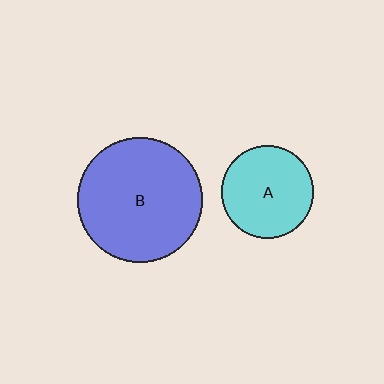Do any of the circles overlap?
No, none of the circles overlap.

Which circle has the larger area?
Circle B (blue).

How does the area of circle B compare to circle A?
Approximately 1.8 times.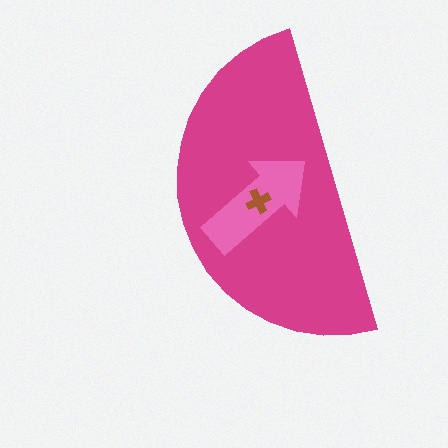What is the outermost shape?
The magenta semicircle.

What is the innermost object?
The brown cross.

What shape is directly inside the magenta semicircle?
The pink arrow.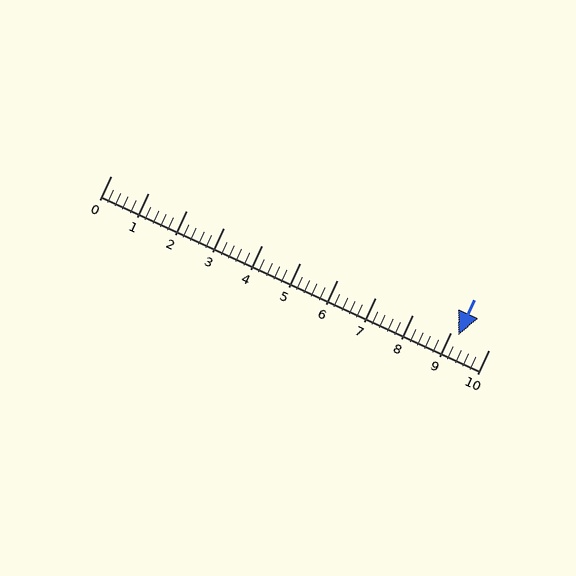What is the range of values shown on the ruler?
The ruler shows values from 0 to 10.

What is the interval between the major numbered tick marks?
The major tick marks are spaced 1 units apart.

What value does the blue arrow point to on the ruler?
The blue arrow points to approximately 9.2.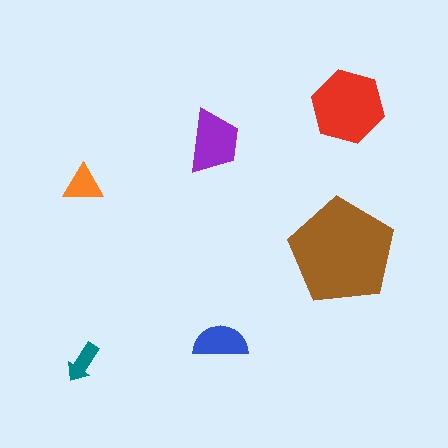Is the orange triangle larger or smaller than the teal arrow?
Larger.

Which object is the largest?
The brown pentagon.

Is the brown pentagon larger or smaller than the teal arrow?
Larger.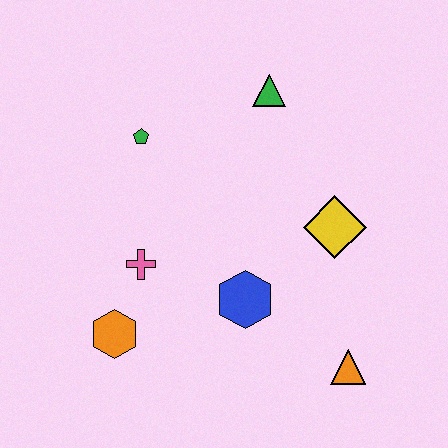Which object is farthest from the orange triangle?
The green pentagon is farthest from the orange triangle.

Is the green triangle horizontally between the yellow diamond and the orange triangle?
No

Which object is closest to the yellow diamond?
The blue hexagon is closest to the yellow diamond.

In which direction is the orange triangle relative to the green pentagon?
The orange triangle is below the green pentagon.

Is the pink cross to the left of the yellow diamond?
Yes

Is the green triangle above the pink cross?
Yes